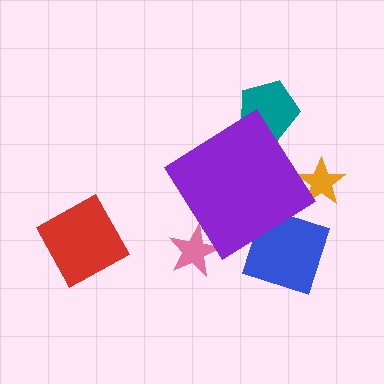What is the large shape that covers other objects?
A purple diamond.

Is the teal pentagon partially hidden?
Yes, the teal pentagon is partially hidden behind the purple diamond.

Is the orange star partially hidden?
Yes, the orange star is partially hidden behind the purple diamond.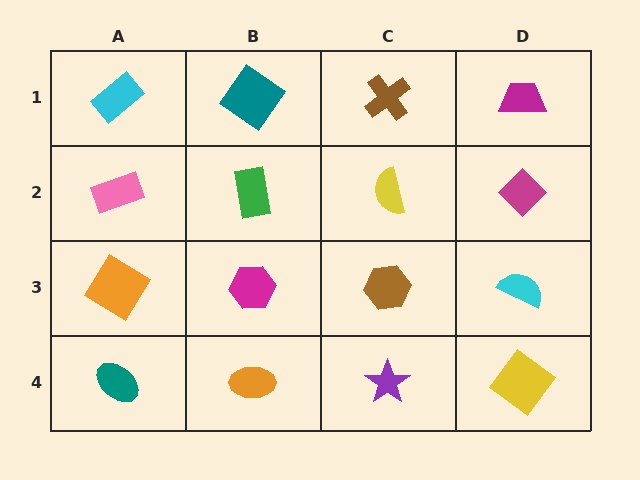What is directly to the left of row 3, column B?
An orange diamond.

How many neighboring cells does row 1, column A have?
2.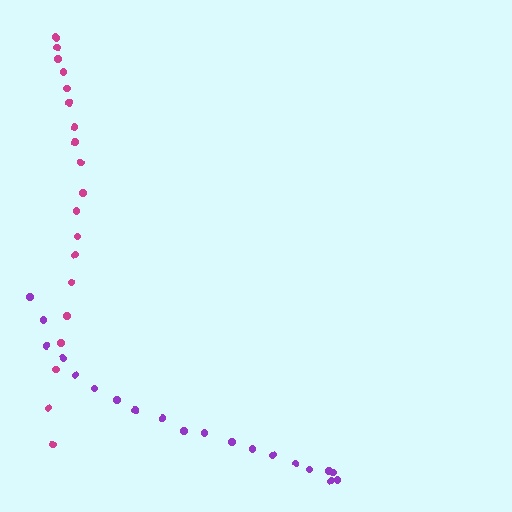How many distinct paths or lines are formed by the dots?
There are 2 distinct paths.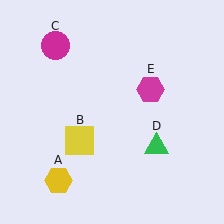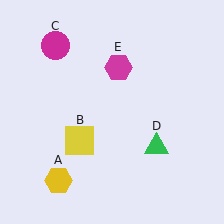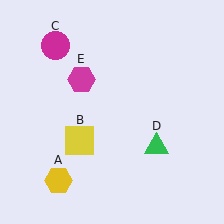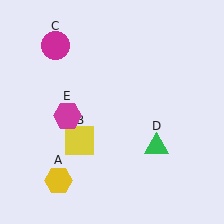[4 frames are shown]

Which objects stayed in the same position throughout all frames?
Yellow hexagon (object A) and yellow square (object B) and magenta circle (object C) and green triangle (object D) remained stationary.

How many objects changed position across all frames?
1 object changed position: magenta hexagon (object E).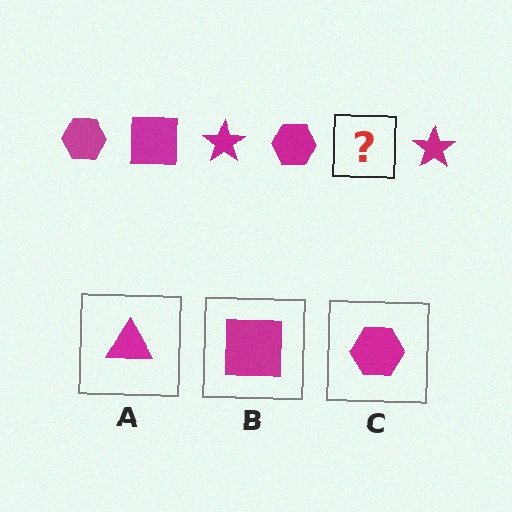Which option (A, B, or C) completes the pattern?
B.